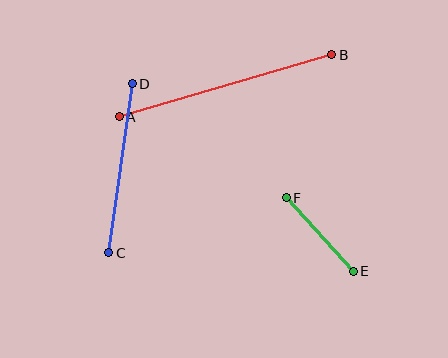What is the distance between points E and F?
The distance is approximately 100 pixels.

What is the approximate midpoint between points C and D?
The midpoint is at approximately (120, 169) pixels.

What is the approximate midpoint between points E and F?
The midpoint is at approximately (320, 234) pixels.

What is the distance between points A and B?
The distance is approximately 221 pixels.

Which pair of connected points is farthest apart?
Points A and B are farthest apart.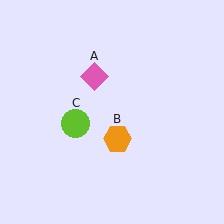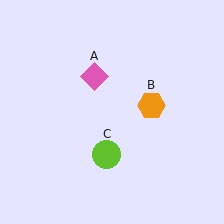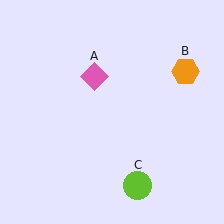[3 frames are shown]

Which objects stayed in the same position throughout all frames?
Pink diamond (object A) remained stationary.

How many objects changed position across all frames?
2 objects changed position: orange hexagon (object B), lime circle (object C).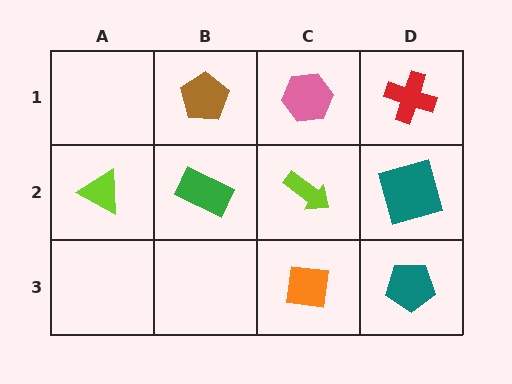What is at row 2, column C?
A lime arrow.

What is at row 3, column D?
A teal pentagon.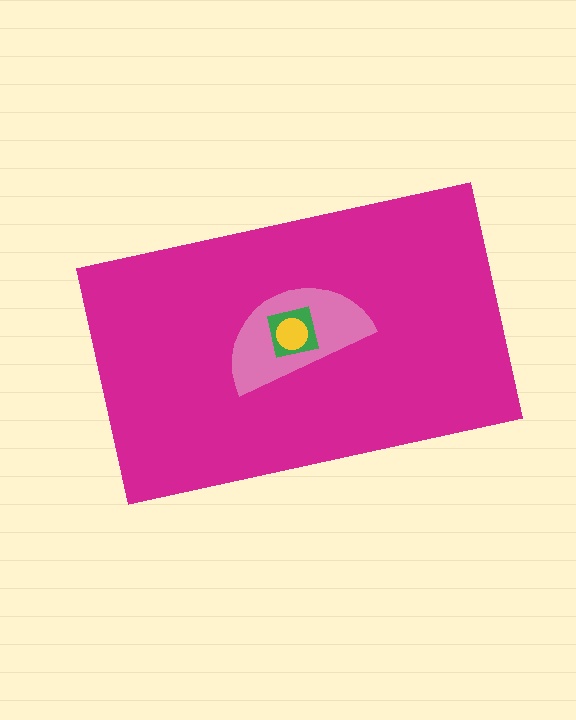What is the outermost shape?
The magenta rectangle.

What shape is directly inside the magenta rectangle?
The pink semicircle.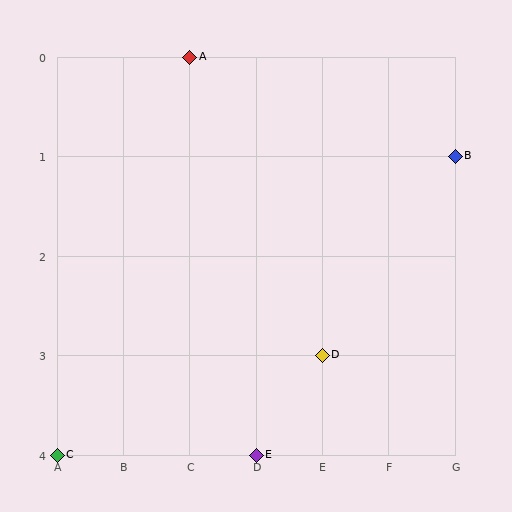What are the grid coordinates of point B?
Point B is at grid coordinates (G, 1).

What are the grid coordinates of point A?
Point A is at grid coordinates (C, 0).